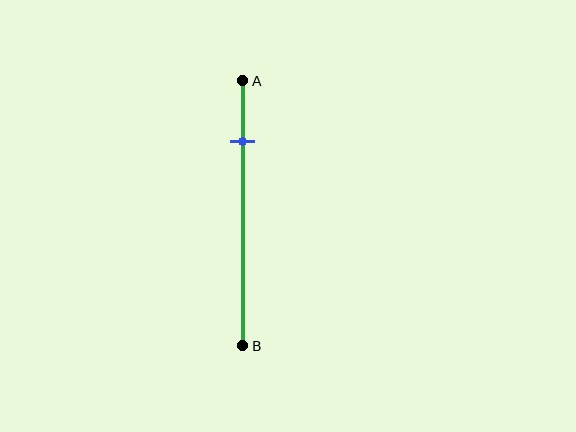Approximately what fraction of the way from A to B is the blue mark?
The blue mark is approximately 25% of the way from A to B.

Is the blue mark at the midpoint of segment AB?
No, the mark is at about 25% from A, not at the 50% midpoint.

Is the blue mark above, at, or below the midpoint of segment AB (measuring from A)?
The blue mark is above the midpoint of segment AB.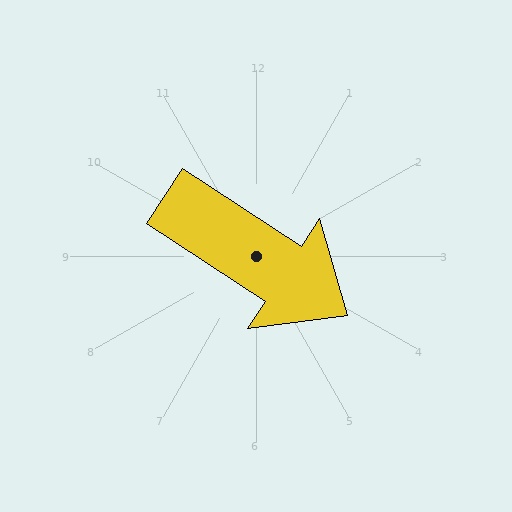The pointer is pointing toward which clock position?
Roughly 4 o'clock.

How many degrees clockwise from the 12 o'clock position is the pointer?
Approximately 123 degrees.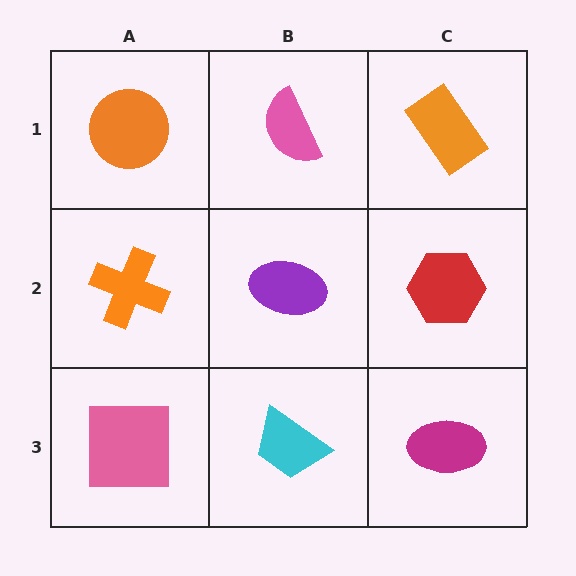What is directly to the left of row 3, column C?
A cyan trapezoid.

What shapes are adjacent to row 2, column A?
An orange circle (row 1, column A), a pink square (row 3, column A), a purple ellipse (row 2, column B).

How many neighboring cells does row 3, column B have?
3.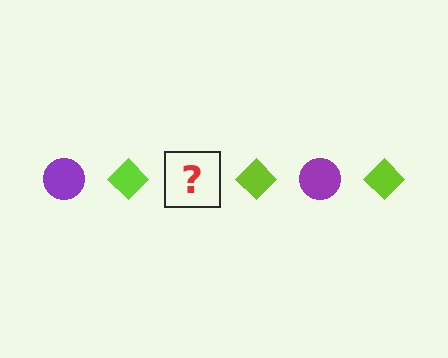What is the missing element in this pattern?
The missing element is a purple circle.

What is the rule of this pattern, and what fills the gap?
The rule is that the pattern alternates between purple circle and lime diamond. The gap should be filled with a purple circle.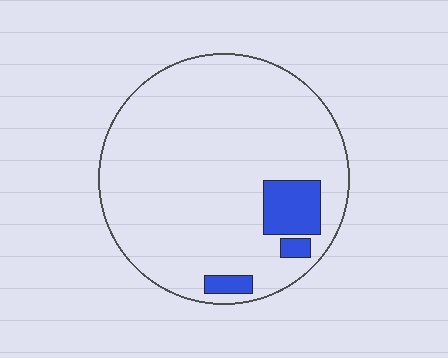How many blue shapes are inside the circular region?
3.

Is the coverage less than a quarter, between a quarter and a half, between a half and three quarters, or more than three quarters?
Less than a quarter.